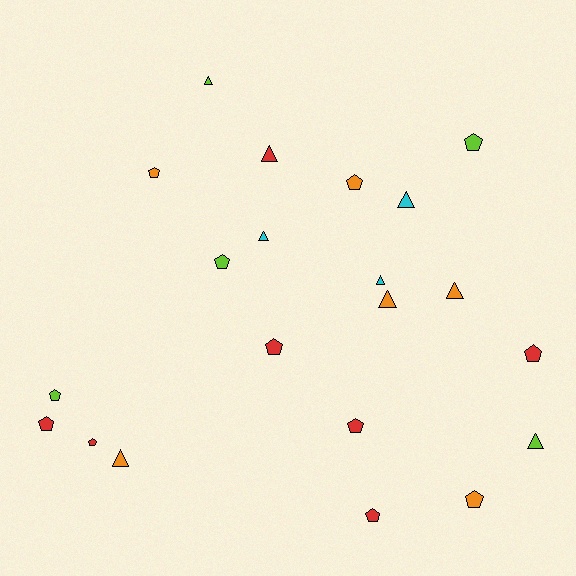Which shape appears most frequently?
Pentagon, with 12 objects.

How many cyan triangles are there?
There are 3 cyan triangles.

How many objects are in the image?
There are 21 objects.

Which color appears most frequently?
Red, with 7 objects.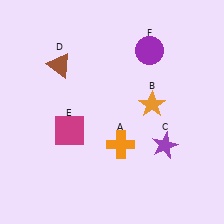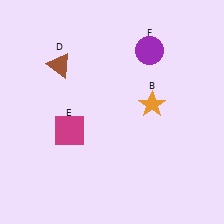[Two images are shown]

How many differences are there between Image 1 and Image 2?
There are 2 differences between the two images.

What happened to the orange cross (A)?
The orange cross (A) was removed in Image 2. It was in the bottom-right area of Image 1.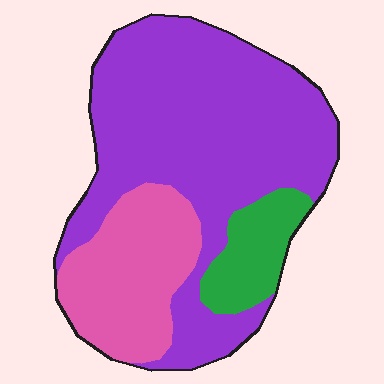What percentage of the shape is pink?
Pink takes up about one quarter (1/4) of the shape.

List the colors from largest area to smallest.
From largest to smallest: purple, pink, green.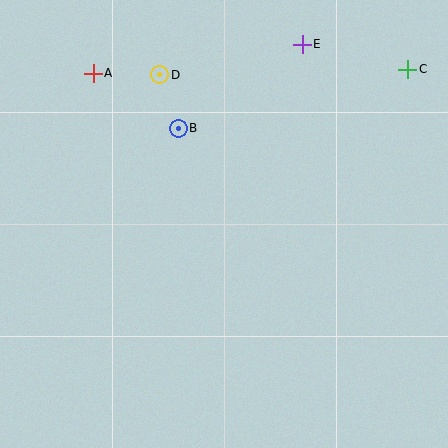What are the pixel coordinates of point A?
Point A is at (93, 73).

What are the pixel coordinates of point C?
Point C is at (408, 69).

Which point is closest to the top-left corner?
Point A is closest to the top-left corner.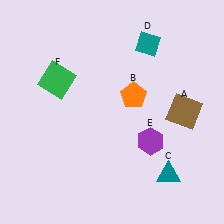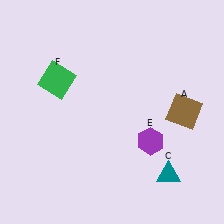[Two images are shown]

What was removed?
The teal diamond (D), the orange pentagon (B) were removed in Image 2.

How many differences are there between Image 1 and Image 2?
There are 2 differences between the two images.